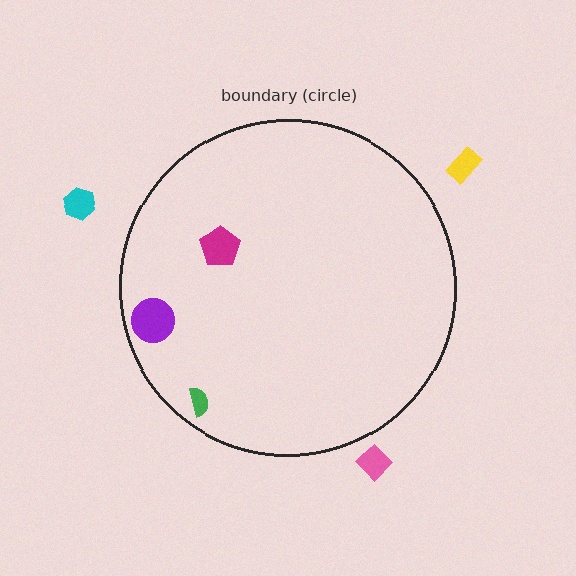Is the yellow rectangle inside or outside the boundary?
Outside.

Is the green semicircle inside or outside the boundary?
Inside.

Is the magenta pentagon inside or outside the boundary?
Inside.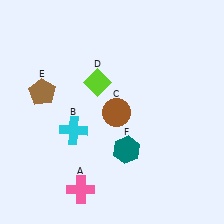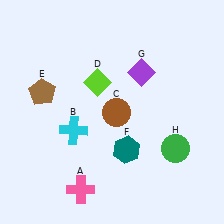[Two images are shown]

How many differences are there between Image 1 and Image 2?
There are 2 differences between the two images.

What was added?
A purple diamond (G), a green circle (H) were added in Image 2.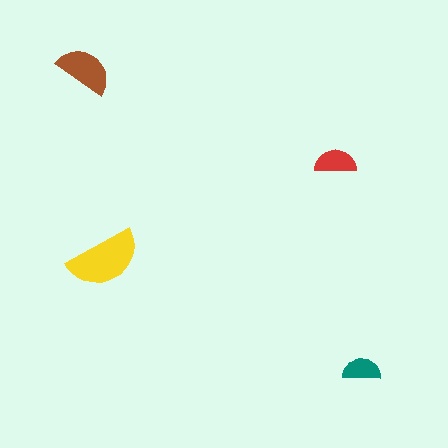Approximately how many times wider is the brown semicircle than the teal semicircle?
About 1.5 times wider.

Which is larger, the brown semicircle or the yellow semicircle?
The yellow one.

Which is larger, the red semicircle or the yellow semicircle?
The yellow one.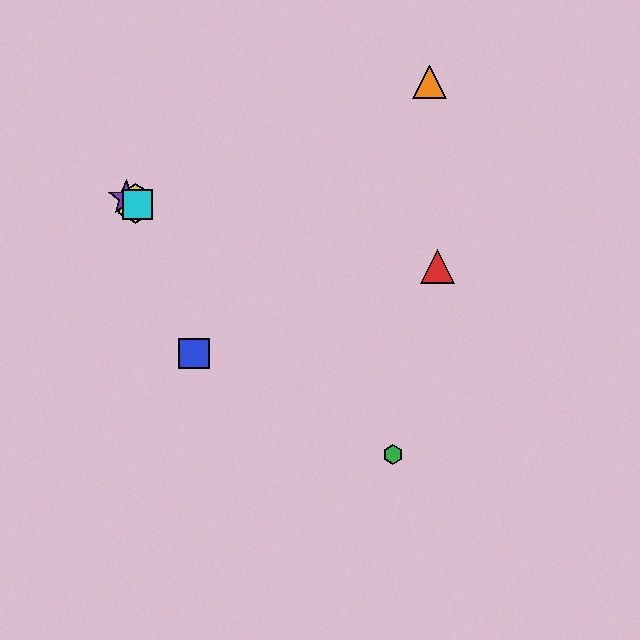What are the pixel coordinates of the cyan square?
The cyan square is at (138, 205).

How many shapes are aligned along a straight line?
3 shapes (the yellow hexagon, the purple star, the cyan square) are aligned along a straight line.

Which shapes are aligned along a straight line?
The yellow hexagon, the purple star, the cyan square are aligned along a straight line.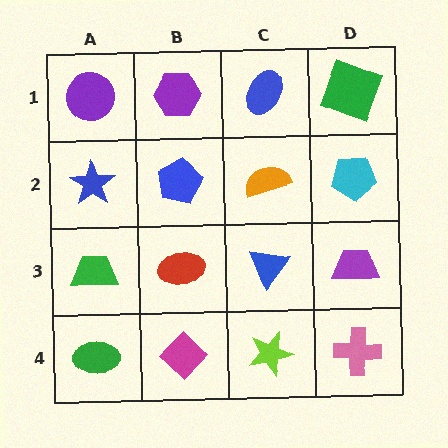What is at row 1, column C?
A blue ellipse.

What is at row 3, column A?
A green trapezoid.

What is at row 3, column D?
A purple trapezoid.